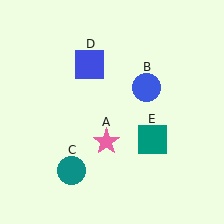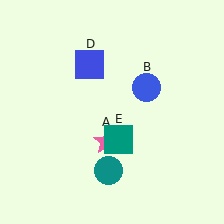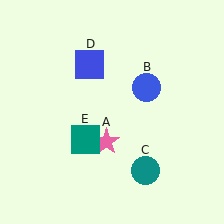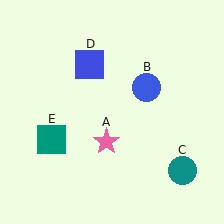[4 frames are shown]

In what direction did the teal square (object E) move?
The teal square (object E) moved left.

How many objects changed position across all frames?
2 objects changed position: teal circle (object C), teal square (object E).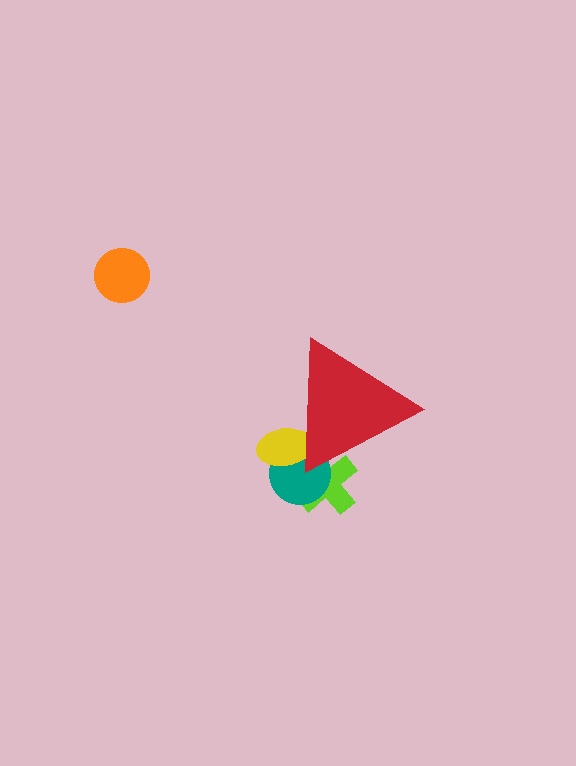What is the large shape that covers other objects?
A red triangle.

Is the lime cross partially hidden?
Yes, the lime cross is partially hidden behind the red triangle.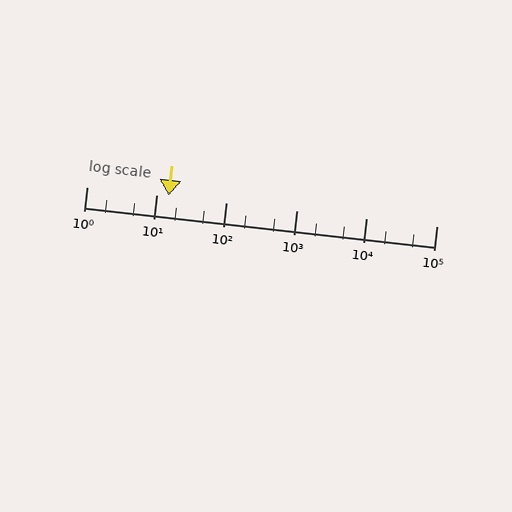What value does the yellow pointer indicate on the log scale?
The pointer indicates approximately 15.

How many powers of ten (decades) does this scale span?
The scale spans 5 decades, from 1 to 100000.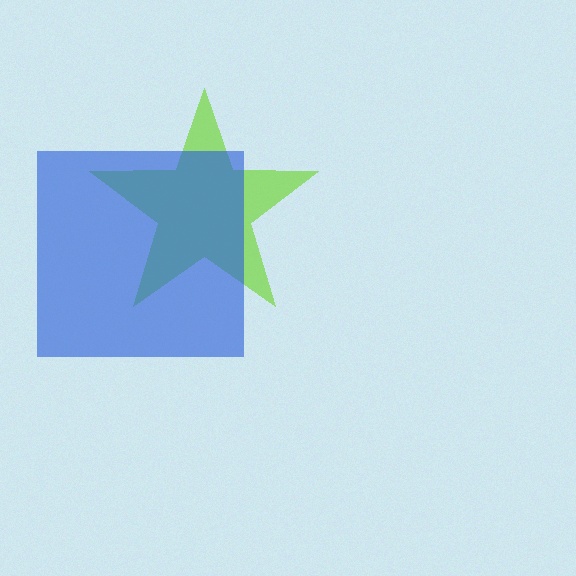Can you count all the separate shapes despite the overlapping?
Yes, there are 2 separate shapes.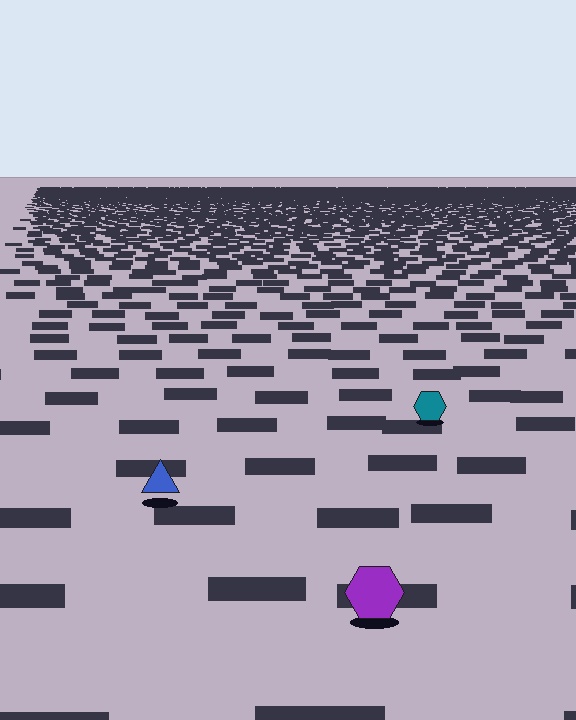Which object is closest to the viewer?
The purple hexagon is closest. The texture marks near it are larger and more spread out.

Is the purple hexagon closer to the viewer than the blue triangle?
Yes. The purple hexagon is closer — you can tell from the texture gradient: the ground texture is coarser near it.